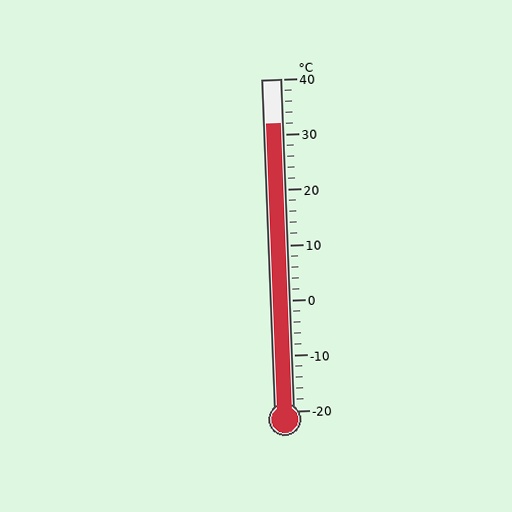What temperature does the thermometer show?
The thermometer shows approximately 32°C.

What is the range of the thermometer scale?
The thermometer scale ranges from -20°C to 40°C.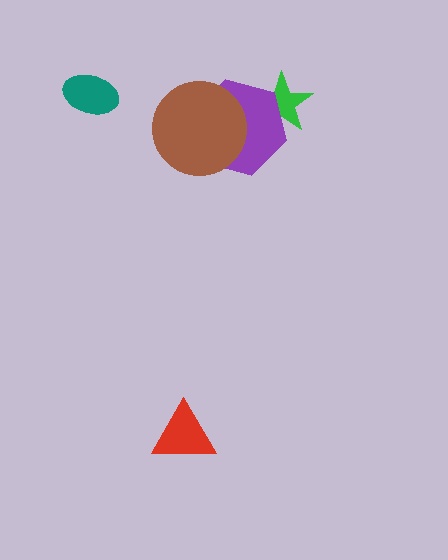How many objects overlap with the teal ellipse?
0 objects overlap with the teal ellipse.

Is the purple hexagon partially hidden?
Yes, it is partially covered by another shape.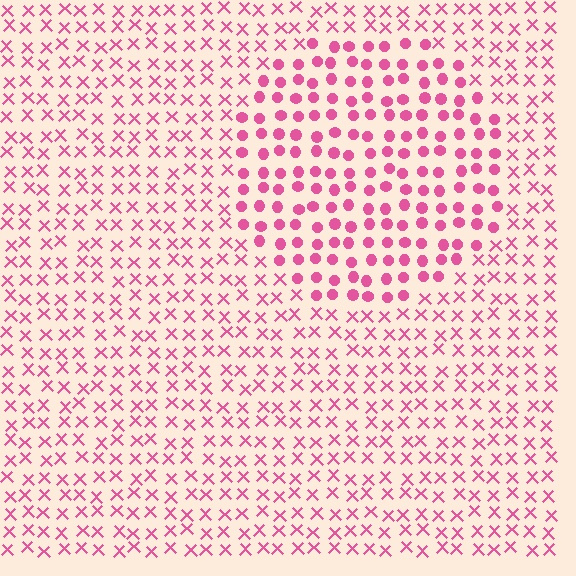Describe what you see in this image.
The image is filled with small pink elements arranged in a uniform grid. A circle-shaped region contains circles, while the surrounding area contains X marks. The boundary is defined purely by the change in element shape.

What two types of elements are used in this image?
The image uses circles inside the circle region and X marks outside it.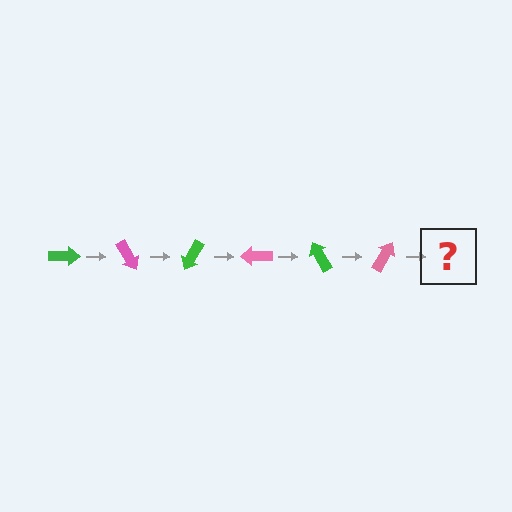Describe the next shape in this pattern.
It should be a green arrow, rotated 360 degrees from the start.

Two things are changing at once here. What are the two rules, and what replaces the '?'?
The two rules are that it rotates 60 degrees each step and the color cycles through green and pink. The '?' should be a green arrow, rotated 360 degrees from the start.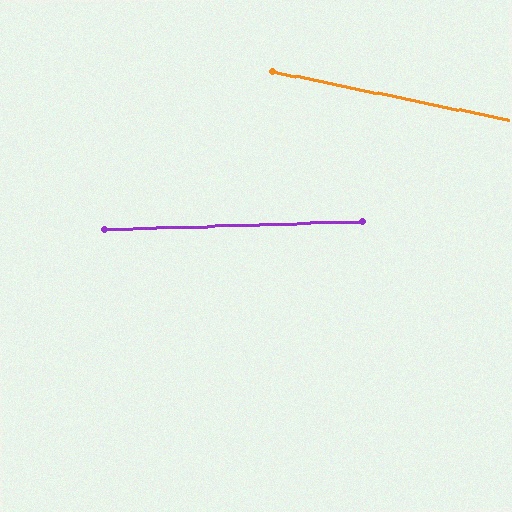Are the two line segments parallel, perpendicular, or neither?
Neither parallel nor perpendicular — they differ by about 13°.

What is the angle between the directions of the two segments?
Approximately 13 degrees.